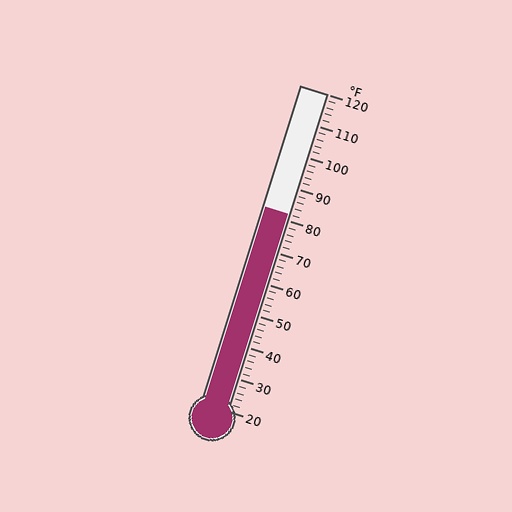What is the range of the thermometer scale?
The thermometer scale ranges from 20°F to 120°F.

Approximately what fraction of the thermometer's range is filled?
The thermometer is filled to approximately 60% of its range.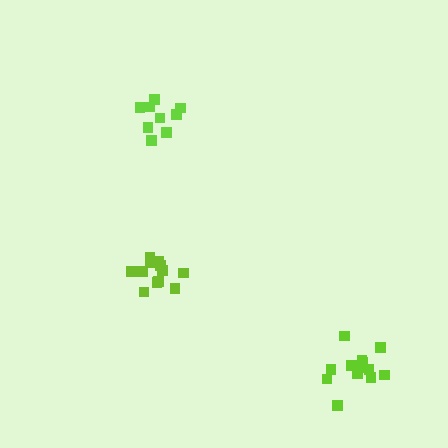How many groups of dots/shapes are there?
There are 3 groups.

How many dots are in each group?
Group 1: 9 dots, Group 2: 15 dots, Group 3: 12 dots (36 total).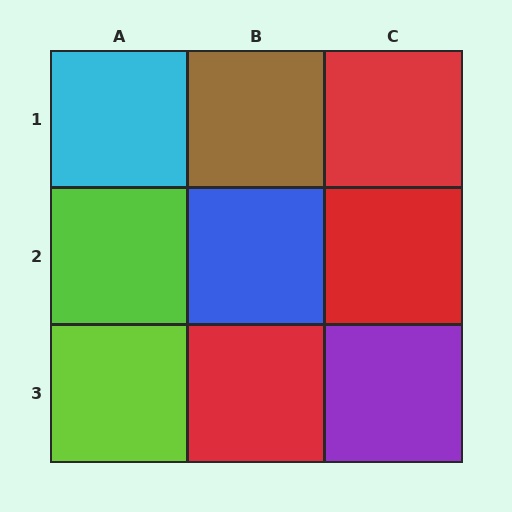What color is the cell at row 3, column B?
Red.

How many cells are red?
3 cells are red.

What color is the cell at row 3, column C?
Purple.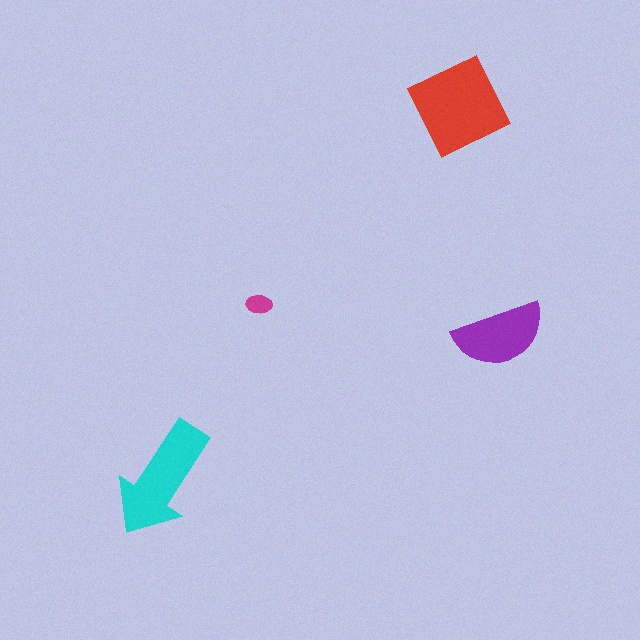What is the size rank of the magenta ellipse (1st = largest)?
4th.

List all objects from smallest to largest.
The magenta ellipse, the purple semicircle, the cyan arrow, the red diamond.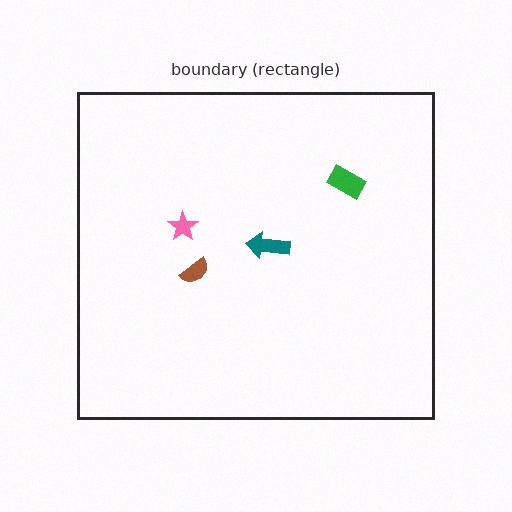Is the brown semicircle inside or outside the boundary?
Inside.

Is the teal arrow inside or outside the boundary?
Inside.